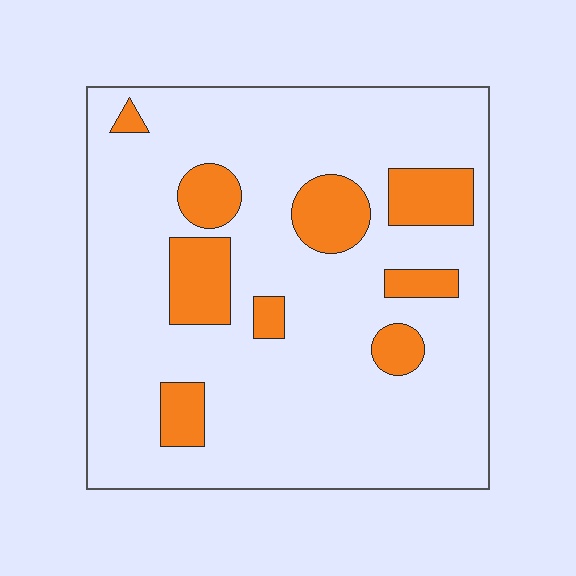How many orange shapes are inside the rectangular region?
9.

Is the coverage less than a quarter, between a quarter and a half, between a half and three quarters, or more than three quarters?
Less than a quarter.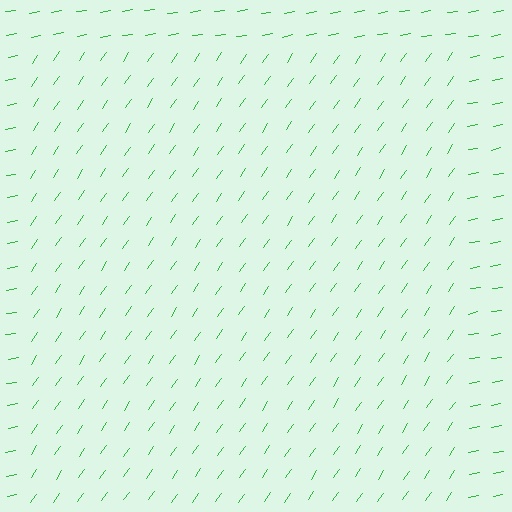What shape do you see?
I see a rectangle.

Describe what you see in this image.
The image is filled with small green line segments. A rectangle region in the image has lines oriented differently from the surrounding lines, creating a visible texture boundary.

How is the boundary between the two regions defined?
The boundary is defined purely by a change in line orientation (approximately 45 degrees difference). All lines are the same color and thickness.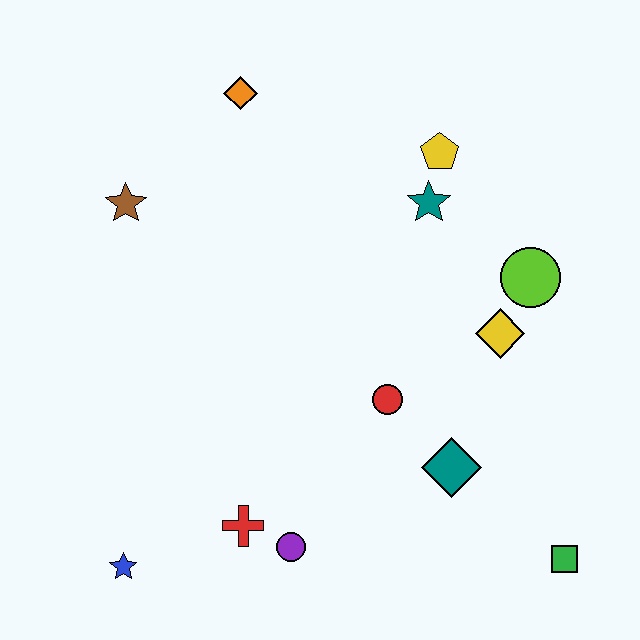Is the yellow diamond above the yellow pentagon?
No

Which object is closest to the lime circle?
The yellow diamond is closest to the lime circle.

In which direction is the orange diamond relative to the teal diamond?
The orange diamond is above the teal diamond.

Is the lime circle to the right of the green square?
No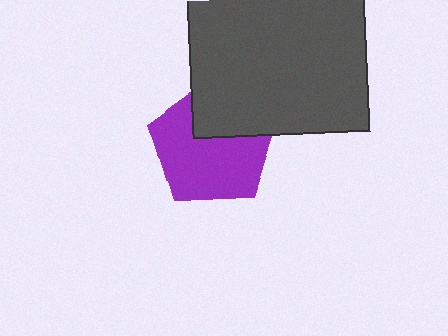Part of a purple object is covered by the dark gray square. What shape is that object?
It is a pentagon.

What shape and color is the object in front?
The object in front is a dark gray square.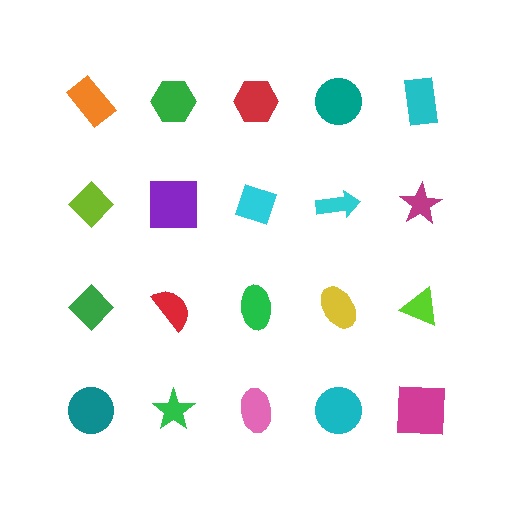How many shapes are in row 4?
5 shapes.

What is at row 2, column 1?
A lime diamond.